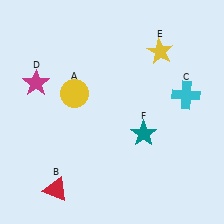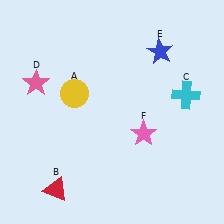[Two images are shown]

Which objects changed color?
D changed from magenta to pink. E changed from yellow to blue. F changed from teal to pink.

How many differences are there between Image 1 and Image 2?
There are 3 differences between the two images.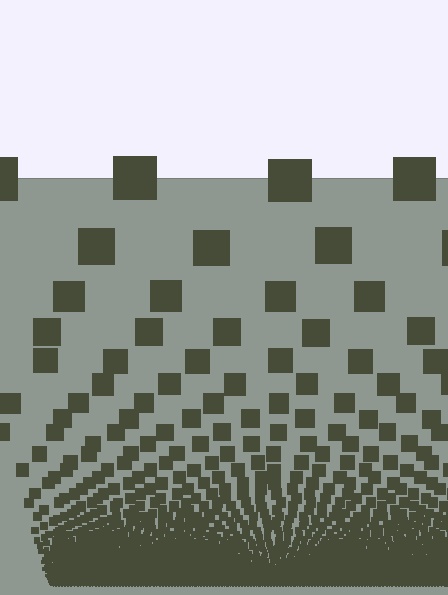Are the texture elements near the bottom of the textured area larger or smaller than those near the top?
Smaller. The gradient is inverted — elements near the bottom are smaller and denser.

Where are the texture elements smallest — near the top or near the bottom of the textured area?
Near the bottom.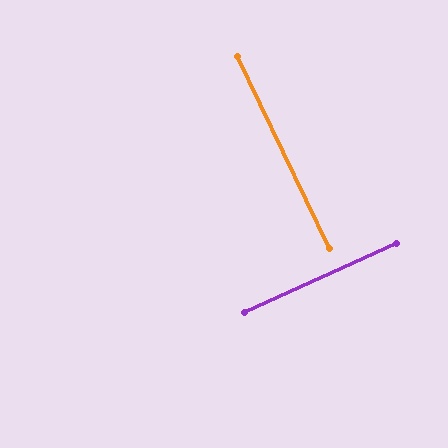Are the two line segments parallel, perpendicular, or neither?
Perpendicular — they meet at approximately 89°.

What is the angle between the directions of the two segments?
Approximately 89 degrees.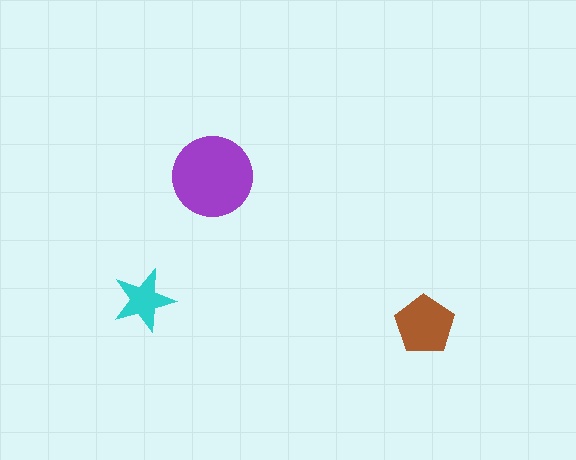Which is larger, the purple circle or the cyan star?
The purple circle.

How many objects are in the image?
There are 3 objects in the image.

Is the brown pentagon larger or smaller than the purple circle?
Smaller.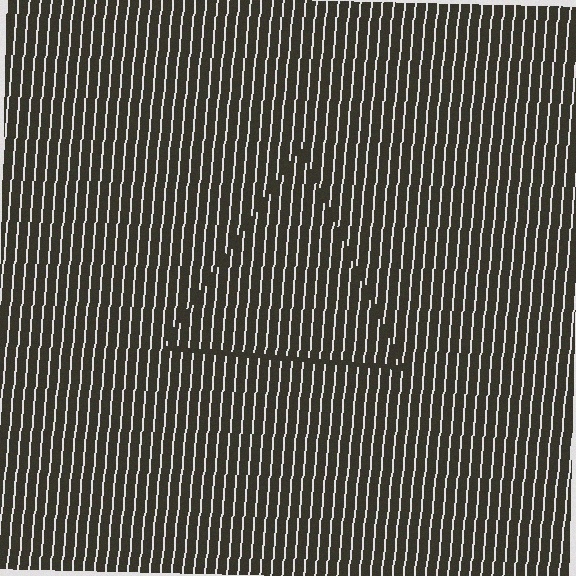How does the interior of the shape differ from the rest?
The interior of the shape contains the same grating, shifted by half a period — the contour is defined by the phase discontinuity where line-ends from the inner and outer gratings abut.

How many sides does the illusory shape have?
3 sides — the line-ends trace a triangle.